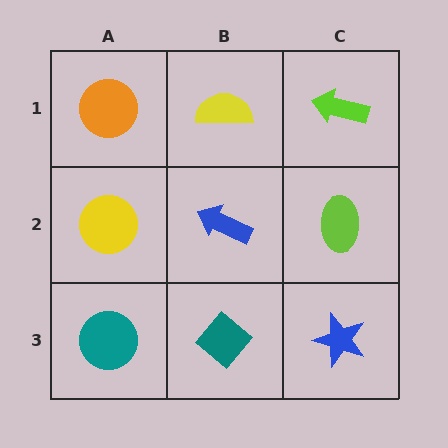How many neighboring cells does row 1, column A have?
2.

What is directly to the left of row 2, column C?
A blue arrow.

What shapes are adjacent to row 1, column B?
A blue arrow (row 2, column B), an orange circle (row 1, column A), a lime arrow (row 1, column C).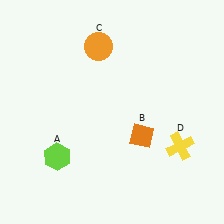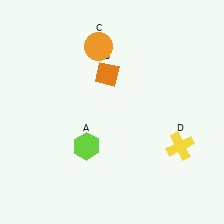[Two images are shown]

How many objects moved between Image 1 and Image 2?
2 objects moved between the two images.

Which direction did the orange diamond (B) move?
The orange diamond (B) moved up.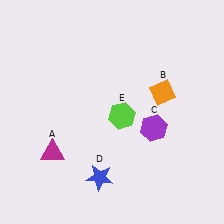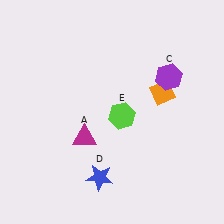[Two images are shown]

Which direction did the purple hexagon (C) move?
The purple hexagon (C) moved up.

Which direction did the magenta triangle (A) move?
The magenta triangle (A) moved right.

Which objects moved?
The objects that moved are: the magenta triangle (A), the purple hexagon (C).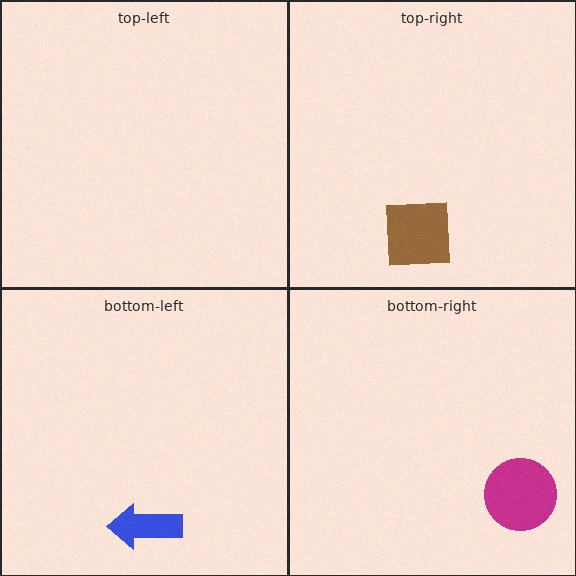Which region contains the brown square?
The top-right region.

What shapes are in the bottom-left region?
The blue arrow.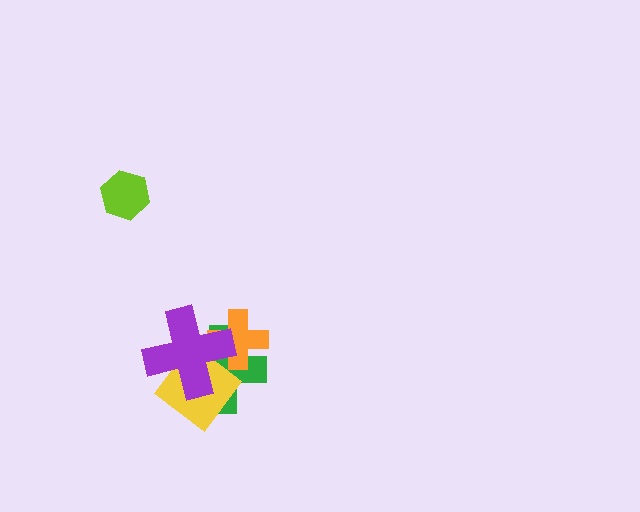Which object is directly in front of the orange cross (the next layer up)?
The yellow diamond is directly in front of the orange cross.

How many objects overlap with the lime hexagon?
0 objects overlap with the lime hexagon.